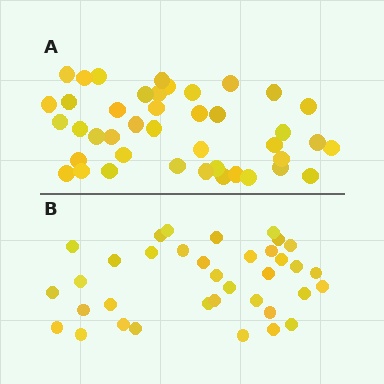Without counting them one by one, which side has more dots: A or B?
Region A (the top region) has more dots.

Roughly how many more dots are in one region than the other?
Region A has about 6 more dots than region B.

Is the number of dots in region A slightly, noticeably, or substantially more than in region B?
Region A has only slightly more — the two regions are fairly close. The ratio is roughly 1.2 to 1.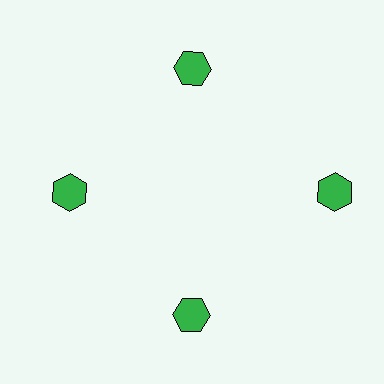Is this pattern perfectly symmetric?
No. The 4 green hexagons are arranged in a ring, but one element near the 3 o'clock position is pushed outward from the center, breaking the 4-fold rotational symmetry.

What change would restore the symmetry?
The symmetry would be restored by moving it inward, back onto the ring so that all 4 hexagons sit at equal angles and equal distance from the center.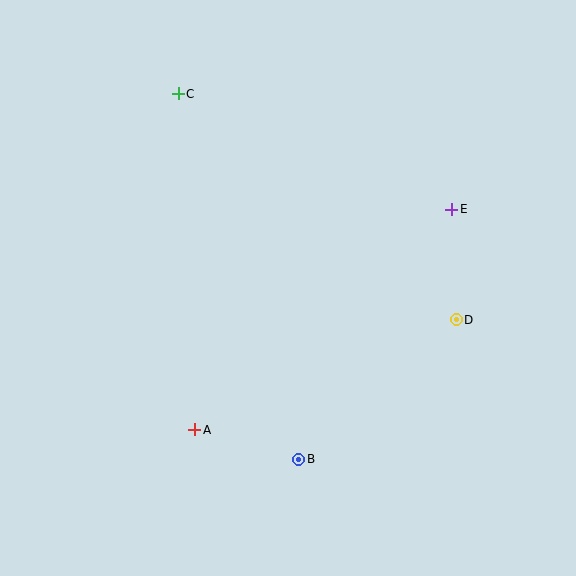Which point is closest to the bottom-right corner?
Point D is closest to the bottom-right corner.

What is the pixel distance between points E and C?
The distance between E and C is 297 pixels.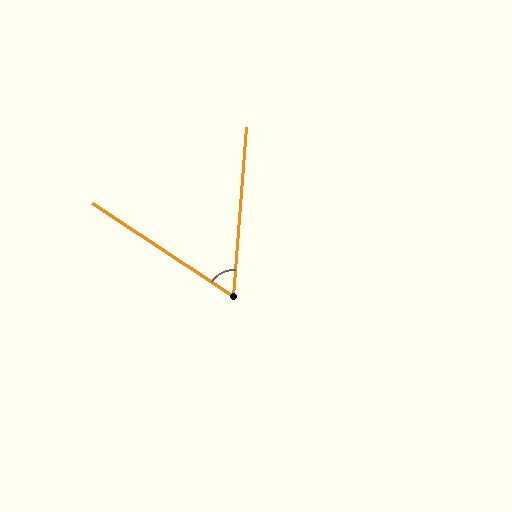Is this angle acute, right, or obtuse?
It is acute.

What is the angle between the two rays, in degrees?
Approximately 61 degrees.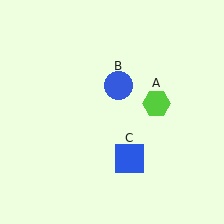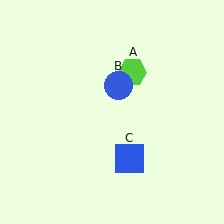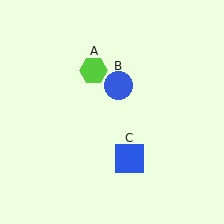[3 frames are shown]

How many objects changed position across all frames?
1 object changed position: lime hexagon (object A).